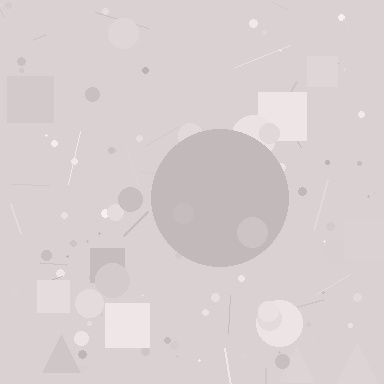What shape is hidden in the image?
A circle is hidden in the image.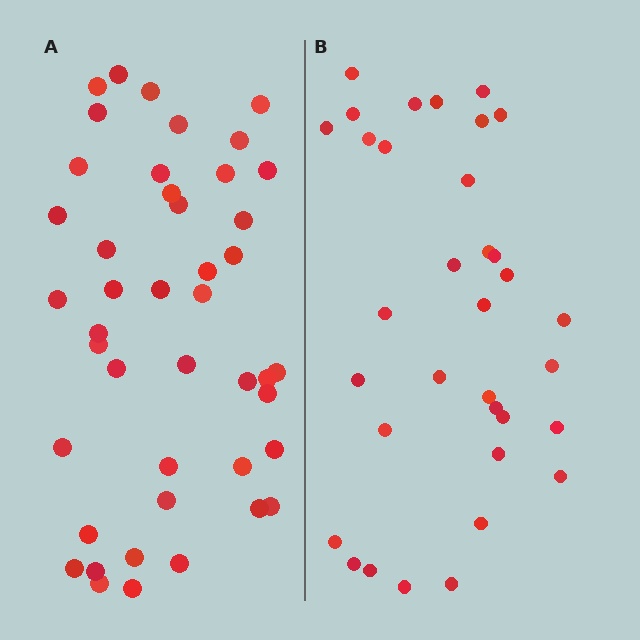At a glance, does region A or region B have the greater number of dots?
Region A (the left region) has more dots.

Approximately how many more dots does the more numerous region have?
Region A has roughly 10 or so more dots than region B.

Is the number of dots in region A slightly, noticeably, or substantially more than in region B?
Region A has noticeably more, but not dramatically so. The ratio is roughly 1.3 to 1.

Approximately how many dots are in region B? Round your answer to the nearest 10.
About 30 dots. (The exact count is 34, which rounds to 30.)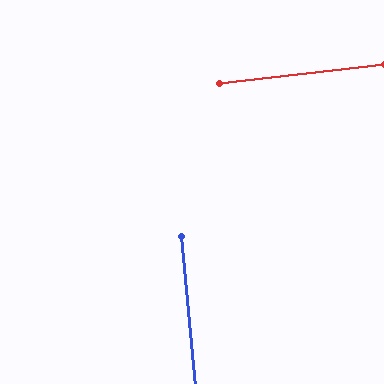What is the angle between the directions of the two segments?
Approximately 89 degrees.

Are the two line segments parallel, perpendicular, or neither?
Perpendicular — they meet at approximately 89°.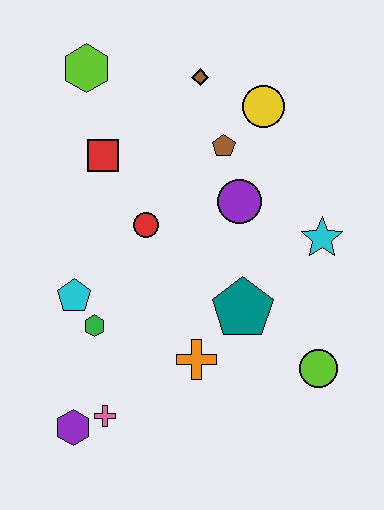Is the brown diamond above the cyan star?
Yes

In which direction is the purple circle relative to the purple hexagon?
The purple circle is above the purple hexagon.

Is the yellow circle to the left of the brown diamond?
No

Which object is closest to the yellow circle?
The brown pentagon is closest to the yellow circle.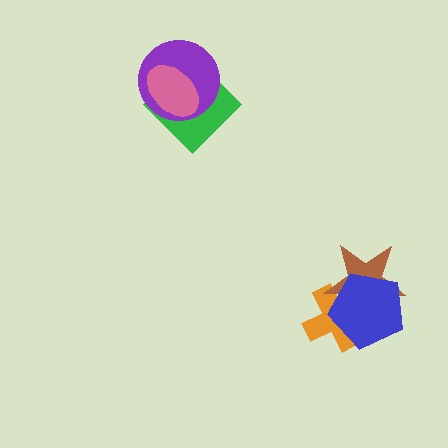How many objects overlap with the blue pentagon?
2 objects overlap with the blue pentagon.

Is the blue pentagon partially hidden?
No, no other shape covers it.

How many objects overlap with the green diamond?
2 objects overlap with the green diamond.